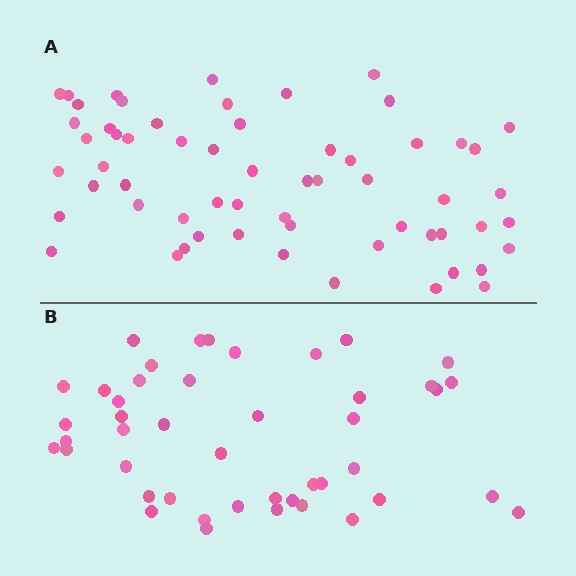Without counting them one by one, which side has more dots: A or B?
Region A (the top region) has more dots.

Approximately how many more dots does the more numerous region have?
Region A has approximately 15 more dots than region B.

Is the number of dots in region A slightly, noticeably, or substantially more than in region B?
Region A has noticeably more, but not dramatically so. The ratio is roughly 1.3 to 1.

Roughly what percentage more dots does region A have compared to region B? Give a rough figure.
About 35% more.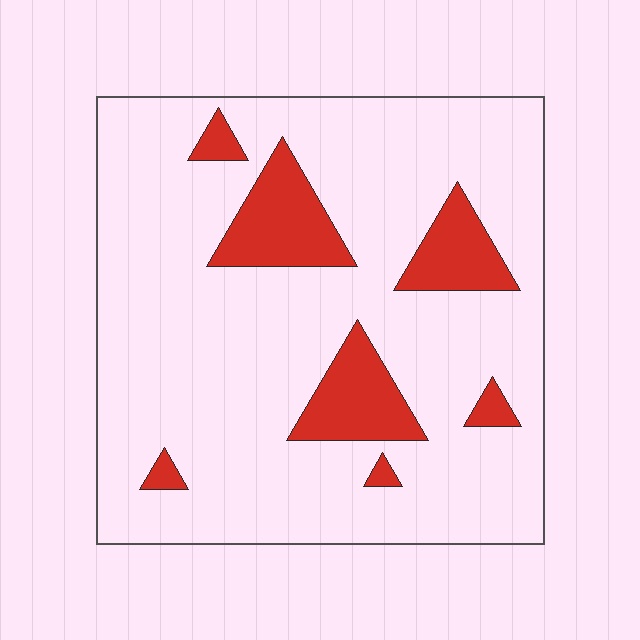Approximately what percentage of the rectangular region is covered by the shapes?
Approximately 15%.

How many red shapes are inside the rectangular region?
7.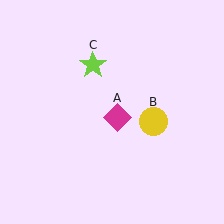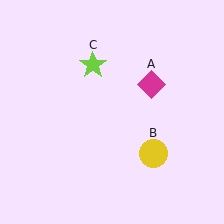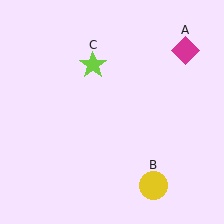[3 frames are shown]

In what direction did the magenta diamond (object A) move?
The magenta diamond (object A) moved up and to the right.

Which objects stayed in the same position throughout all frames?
Lime star (object C) remained stationary.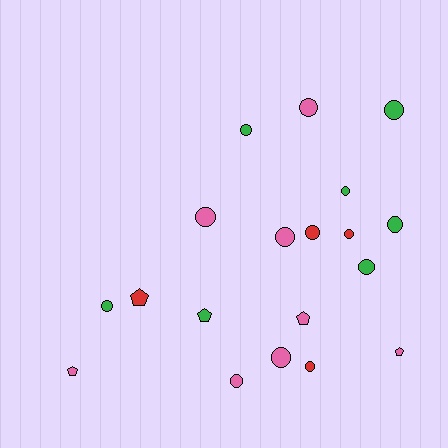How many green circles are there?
There are 6 green circles.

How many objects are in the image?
There are 19 objects.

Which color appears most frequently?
Pink, with 8 objects.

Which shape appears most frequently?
Circle, with 14 objects.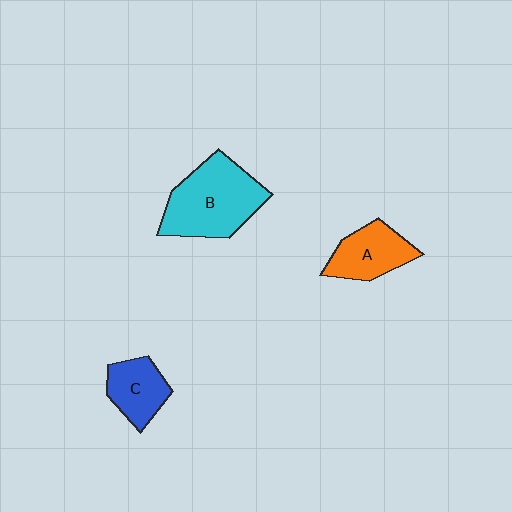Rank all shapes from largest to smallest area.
From largest to smallest: B (cyan), A (orange), C (blue).